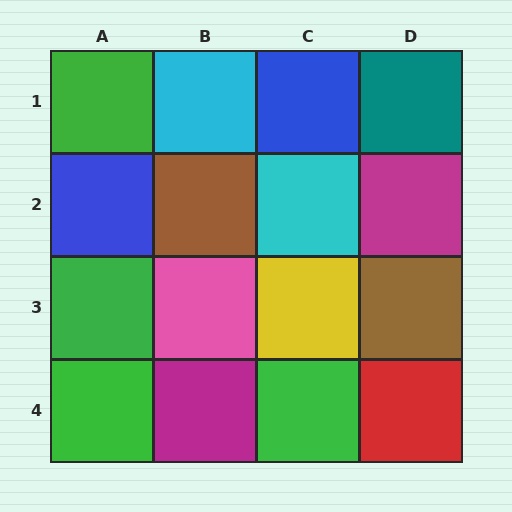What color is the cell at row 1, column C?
Blue.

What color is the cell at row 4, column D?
Red.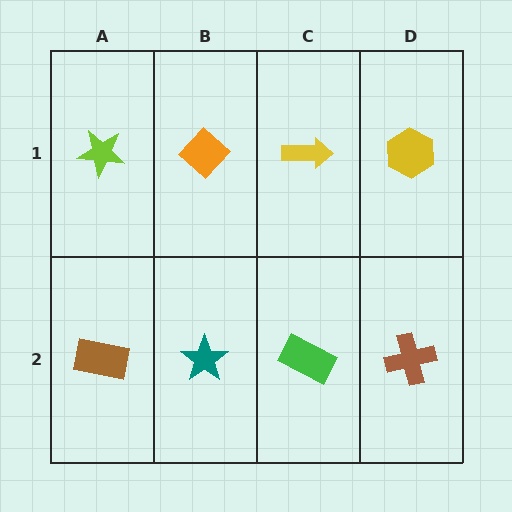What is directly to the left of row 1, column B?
A lime star.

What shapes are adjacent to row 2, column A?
A lime star (row 1, column A), a teal star (row 2, column B).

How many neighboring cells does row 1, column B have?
3.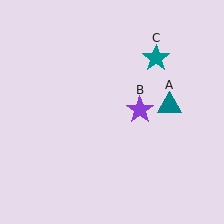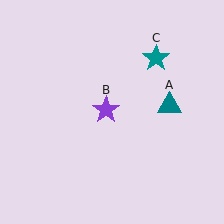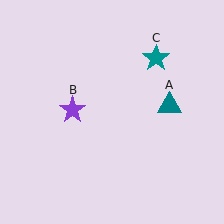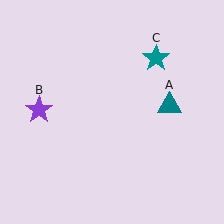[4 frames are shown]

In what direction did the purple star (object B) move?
The purple star (object B) moved left.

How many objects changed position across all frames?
1 object changed position: purple star (object B).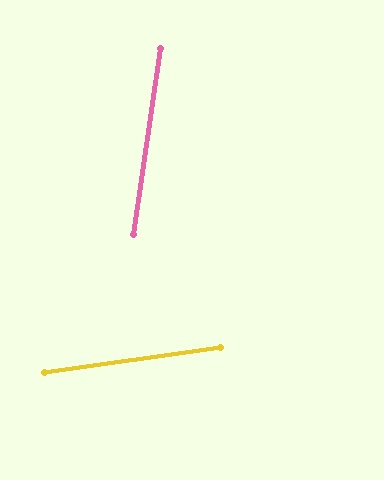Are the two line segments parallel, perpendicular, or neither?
Neither parallel nor perpendicular — they differ by about 74°.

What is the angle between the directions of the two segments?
Approximately 74 degrees.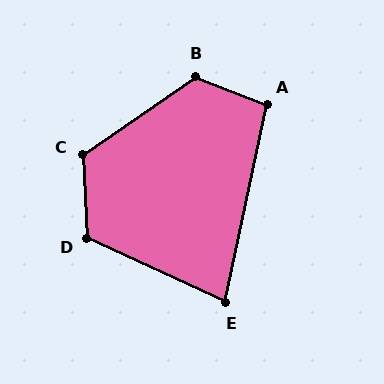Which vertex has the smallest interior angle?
E, at approximately 77 degrees.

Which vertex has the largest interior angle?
B, at approximately 124 degrees.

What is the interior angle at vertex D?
Approximately 117 degrees (obtuse).